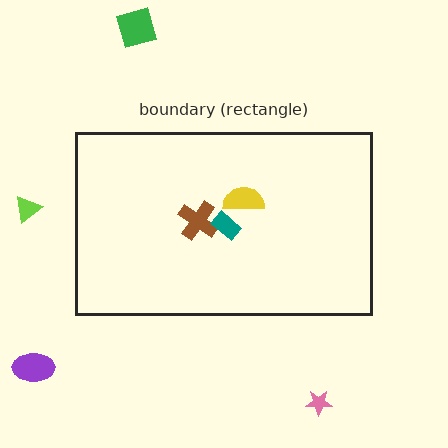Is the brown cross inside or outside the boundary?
Inside.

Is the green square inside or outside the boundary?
Outside.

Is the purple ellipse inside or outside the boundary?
Outside.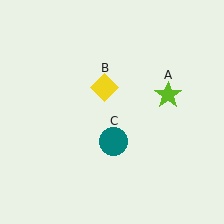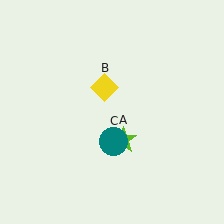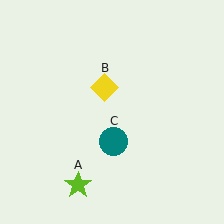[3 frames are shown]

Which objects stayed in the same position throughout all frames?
Yellow diamond (object B) and teal circle (object C) remained stationary.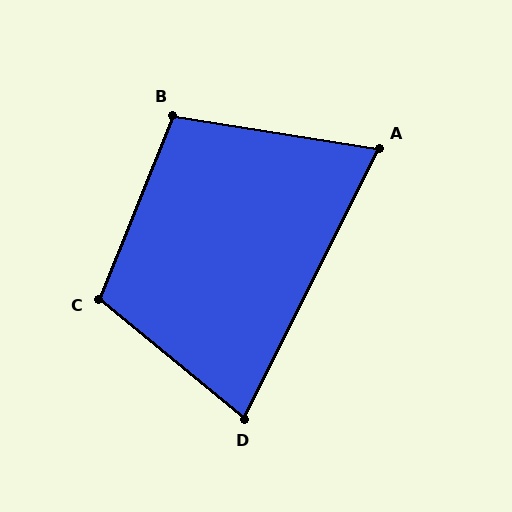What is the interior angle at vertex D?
Approximately 77 degrees (acute).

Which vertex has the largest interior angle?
C, at approximately 108 degrees.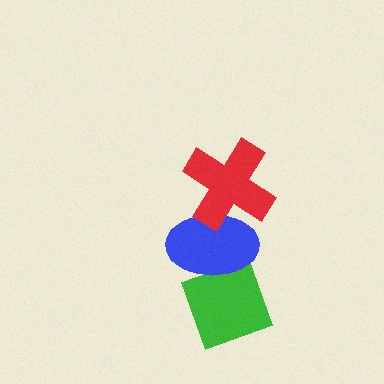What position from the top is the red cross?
The red cross is 1st from the top.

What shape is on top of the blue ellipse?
The red cross is on top of the blue ellipse.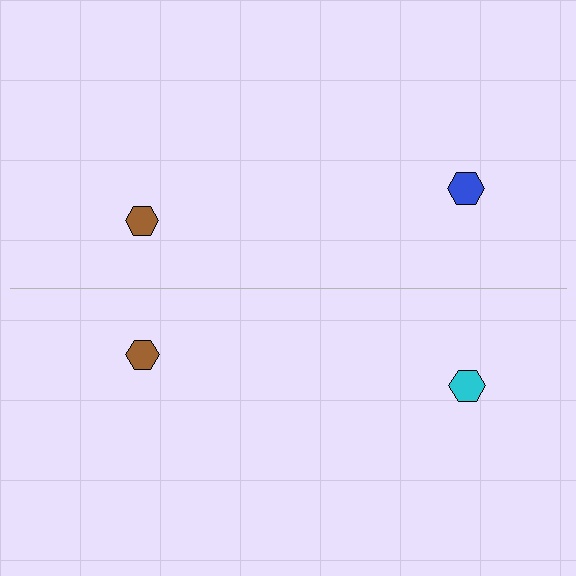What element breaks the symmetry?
The cyan hexagon on the bottom side breaks the symmetry — its mirror counterpart is blue.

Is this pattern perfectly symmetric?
No, the pattern is not perfectly symmetric. The cyan hexagon on the bottom side breaks the symmetry — its mirror counterpart is blue.